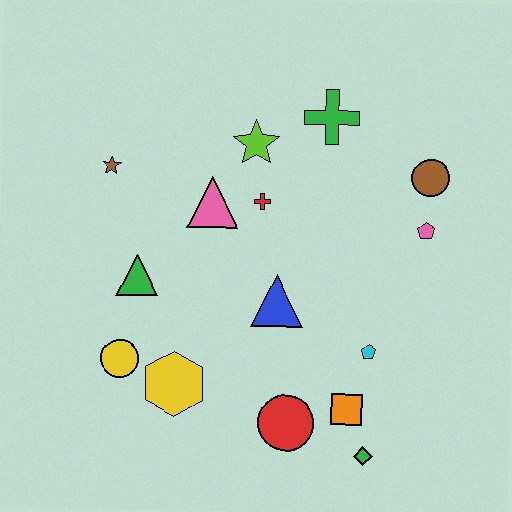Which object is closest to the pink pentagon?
The brown circle is closest to the pink pentagon.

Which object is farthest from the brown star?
The green diamond is farthest from the brown star.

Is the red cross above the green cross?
No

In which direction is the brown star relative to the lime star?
The brown star is to the left of the lime star.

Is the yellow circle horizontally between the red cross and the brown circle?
No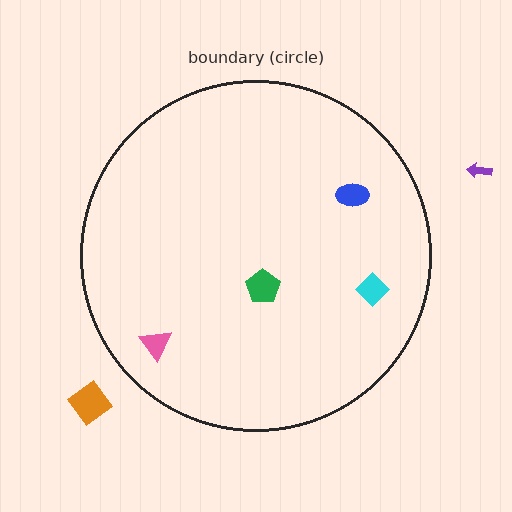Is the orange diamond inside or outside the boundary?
Outside.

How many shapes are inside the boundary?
4 inside, 2 outside.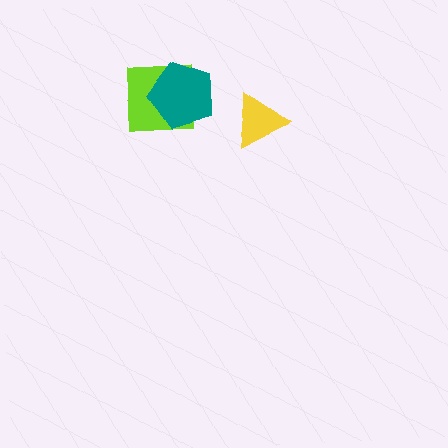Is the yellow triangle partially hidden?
No, no other shape covers it.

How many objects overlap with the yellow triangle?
0 objects overlap with the yellow triangle.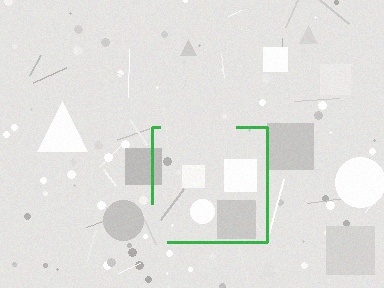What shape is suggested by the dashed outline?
The dashed outline suggests a square.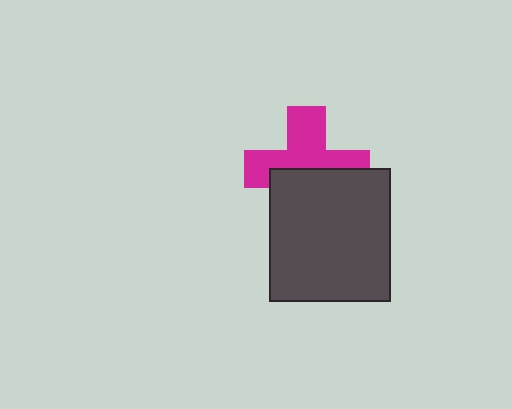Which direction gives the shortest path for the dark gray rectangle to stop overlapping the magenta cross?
Moving down gives the shortest separation.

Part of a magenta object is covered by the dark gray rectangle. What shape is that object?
It is a cross.